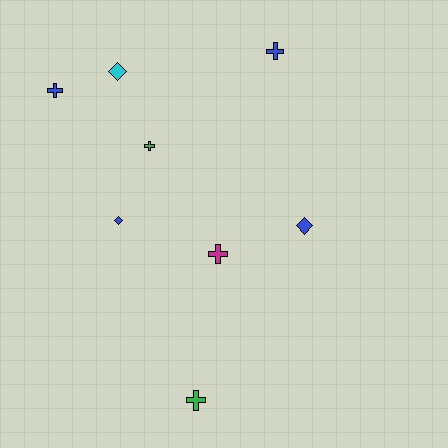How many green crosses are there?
There are 2 green crosses.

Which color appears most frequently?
Blue, with 4 objects.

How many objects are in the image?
There are 8 objects.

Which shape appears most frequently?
Cross, with 5 objects.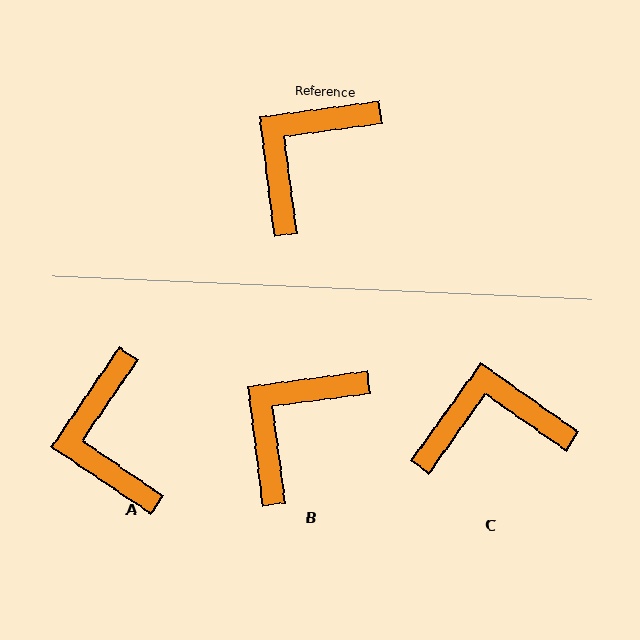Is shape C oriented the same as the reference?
No, it is off by about 43 degrees.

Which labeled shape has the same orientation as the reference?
B.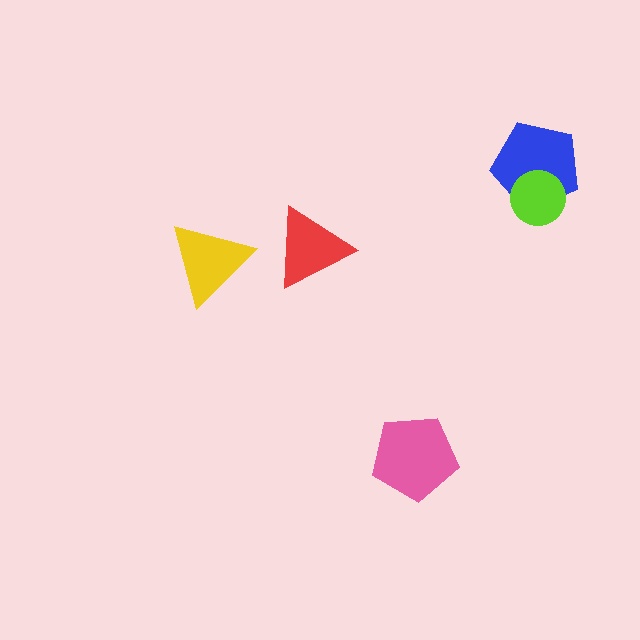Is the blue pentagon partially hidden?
Yes, it is partially covered by another shape.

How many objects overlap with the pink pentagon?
0 objects overlap with the pink pentagon.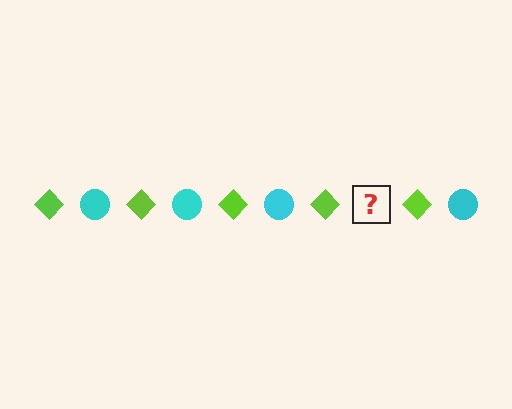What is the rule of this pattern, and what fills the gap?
The rule is that the pattern alternates between lime diamond and cyan circle. The gap should be filled with a cyan circle.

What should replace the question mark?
The question mark should be replaced with a cyan circle.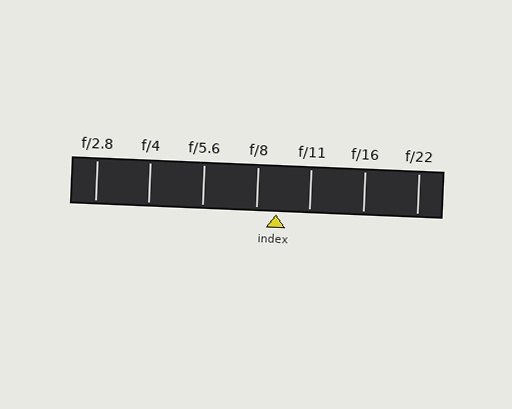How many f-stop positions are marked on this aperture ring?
There are 7 f-stop positions marked.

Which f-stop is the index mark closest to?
The index mark is closest to f/8.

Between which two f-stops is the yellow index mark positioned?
The index mark is between f/8 and f/11.